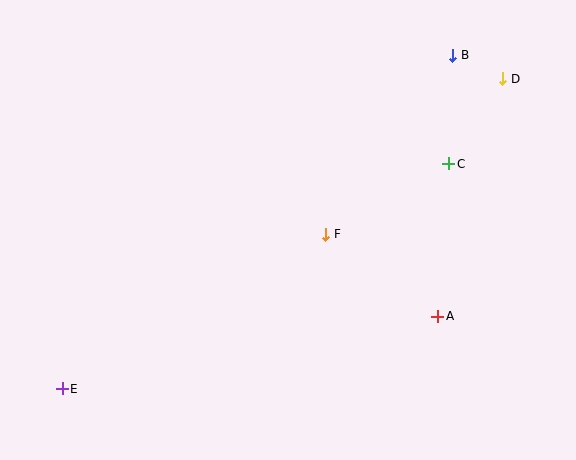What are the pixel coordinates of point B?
Point B is at (453, 55).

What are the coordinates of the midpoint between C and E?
The midpoint between C and E is at (255, 276).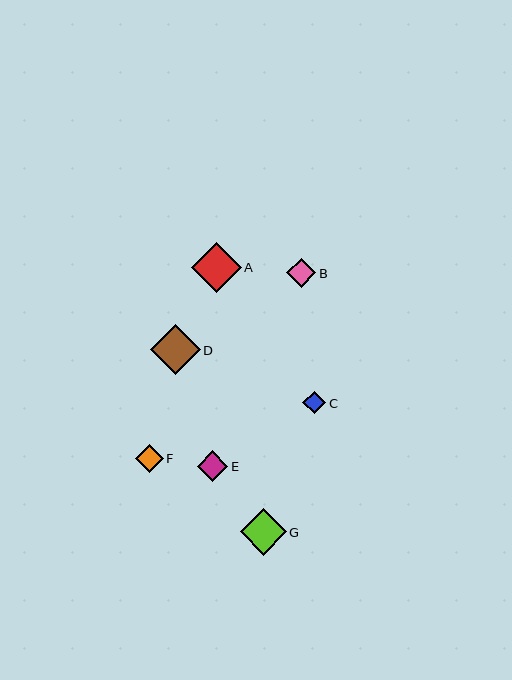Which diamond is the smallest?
Diamond C is the smallest with a size of approximately 23 pixels.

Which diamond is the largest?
Diamond D is the largest with a size of approximately 50 pixels.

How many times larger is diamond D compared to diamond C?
Diamond D is approximately 2.2 times the size of diamond C.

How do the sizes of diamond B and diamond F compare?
Diamond B and diamond F are approximately the same size.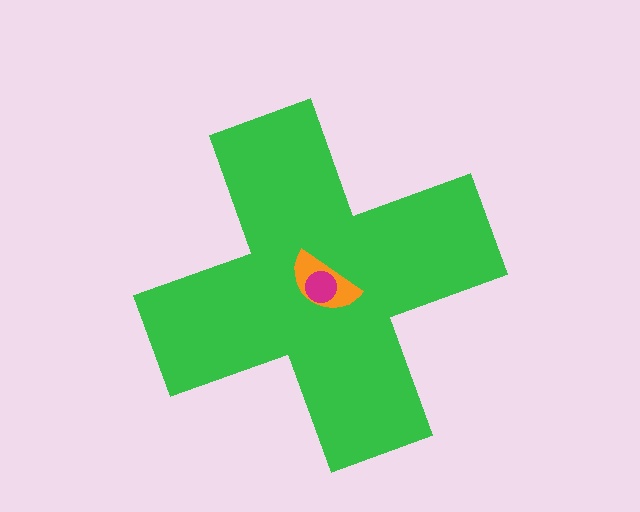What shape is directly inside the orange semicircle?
The magenta circle.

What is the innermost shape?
The magenta circle.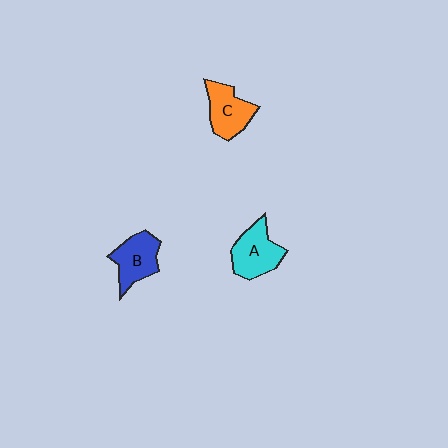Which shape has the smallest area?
Shape C (orange).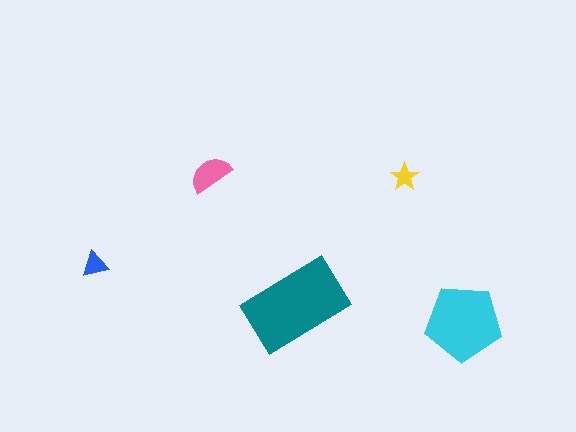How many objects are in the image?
There are 5 objects in the image.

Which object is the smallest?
The yellow star.